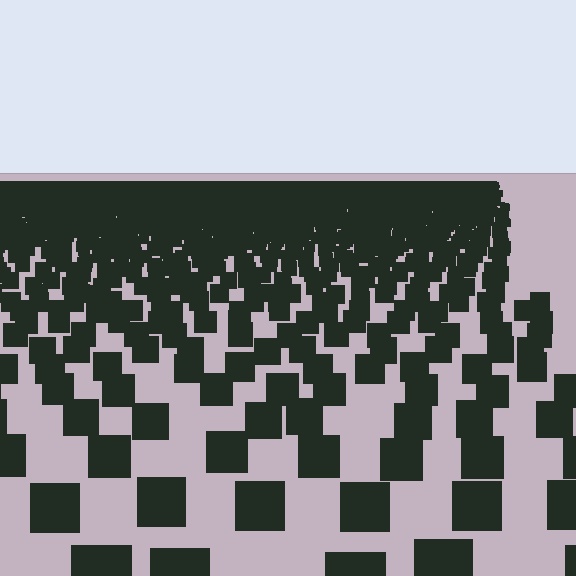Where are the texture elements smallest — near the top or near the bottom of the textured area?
Near the top.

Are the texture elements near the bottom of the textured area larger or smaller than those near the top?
Larger. Near the bottom, elements are closer to the viewer and appear at a bigger on-screen size.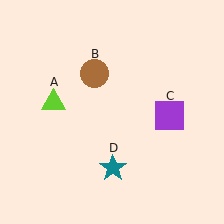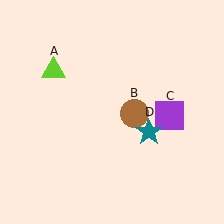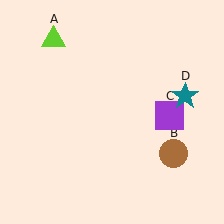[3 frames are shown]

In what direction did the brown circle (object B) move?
The brown circle (object B) moved down and to the right.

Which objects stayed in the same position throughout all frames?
Purple square (object C) remained stationary.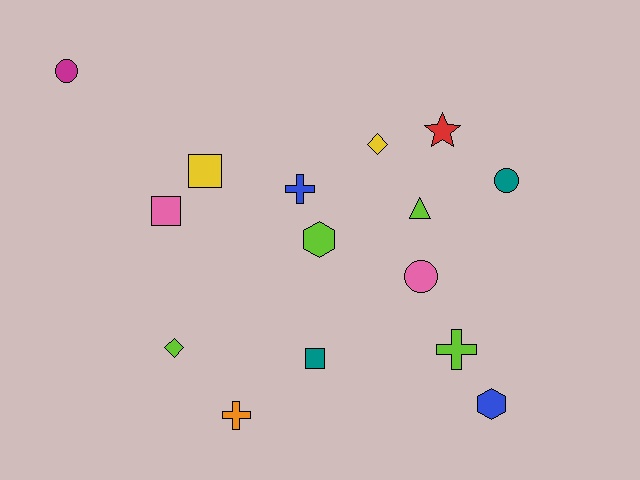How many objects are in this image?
There are 15 objects.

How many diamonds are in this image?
There are 2 diamonds.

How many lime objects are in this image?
There are 4 lime objects.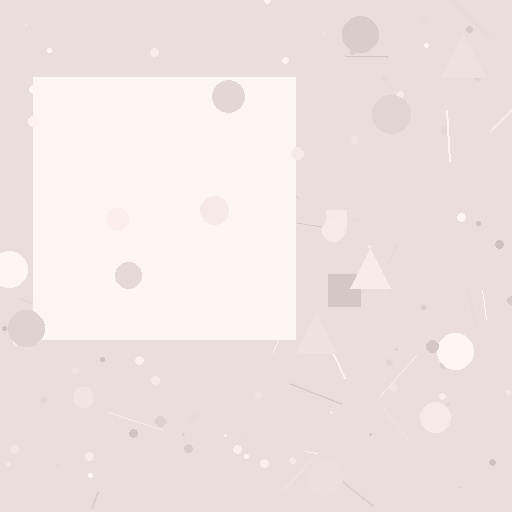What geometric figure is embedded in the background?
A square is embedded in the background.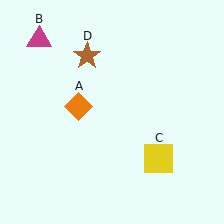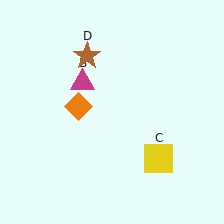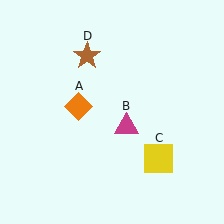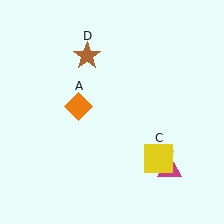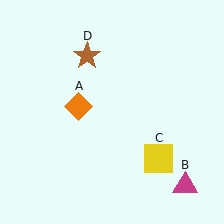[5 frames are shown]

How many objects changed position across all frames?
1 object changed position: magenta triangle (object B).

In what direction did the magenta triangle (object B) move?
The magenta triangle (object B) moved down and to the right.